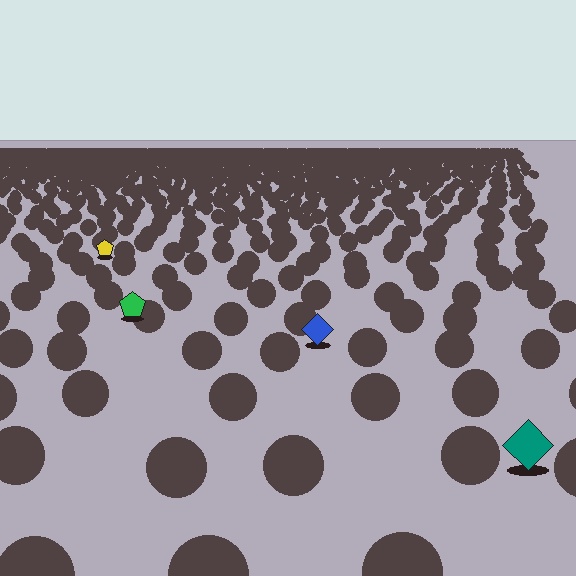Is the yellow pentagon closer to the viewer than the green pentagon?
No. The green pentagon is closer — you can tell from the texture gradient: the ground texture is coarser near it.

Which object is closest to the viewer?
The teal diamond is closest. The texture marks near it are larger and more spread out.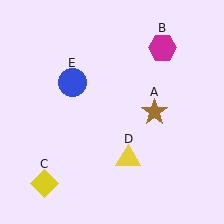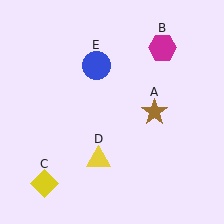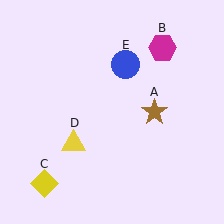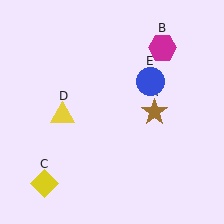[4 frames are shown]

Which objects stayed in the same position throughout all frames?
Brown star (object A) and magenta hexagon (object B) and yellow diamond (object C) remained stationary.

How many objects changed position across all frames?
2 objects changed position: yellow triangle (object D), blue circle (object E).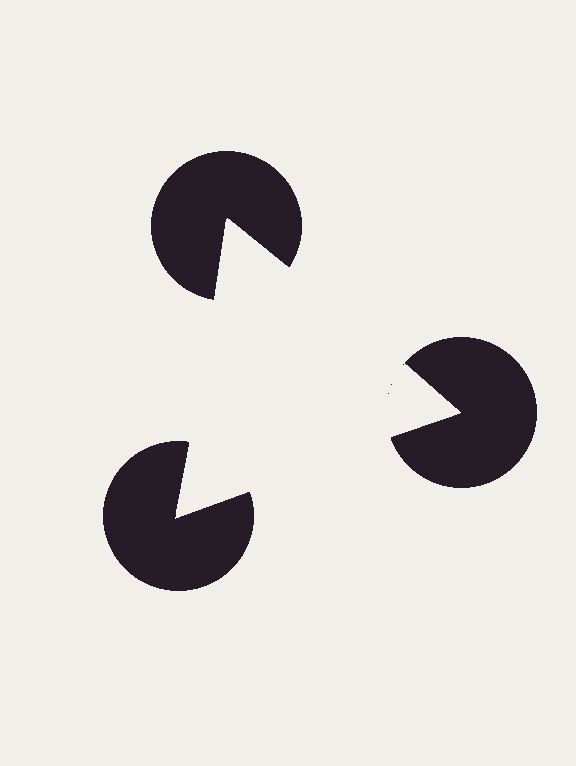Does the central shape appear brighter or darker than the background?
It typically appears slightly brighter than the background, even though no actual brightness change is drawn.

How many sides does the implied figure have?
3 sides.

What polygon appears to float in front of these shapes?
An illusory triangle — its edges are inferred from the aligned wedge cuts in the pac-man discs, not physically drawn.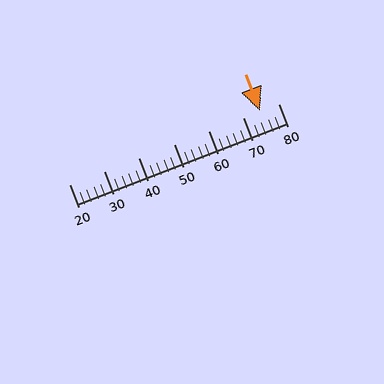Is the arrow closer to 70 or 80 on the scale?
The arrow is closer to 70.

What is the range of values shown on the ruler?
The ruler shows values from 20 to 80.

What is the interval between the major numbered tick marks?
The major tick marks are spaced 10 units apart.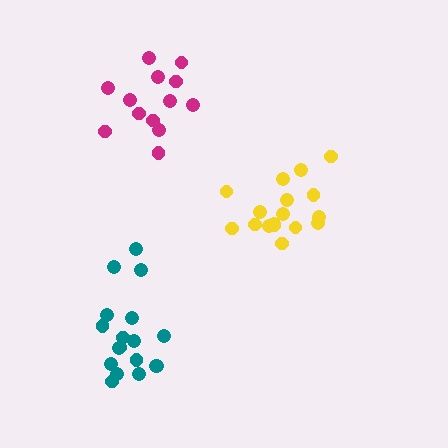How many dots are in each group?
Group 1: 17 dots, Group 2: 13 dots, Group 3: 18 dots (48 total).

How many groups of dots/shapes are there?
There are 3 groups.